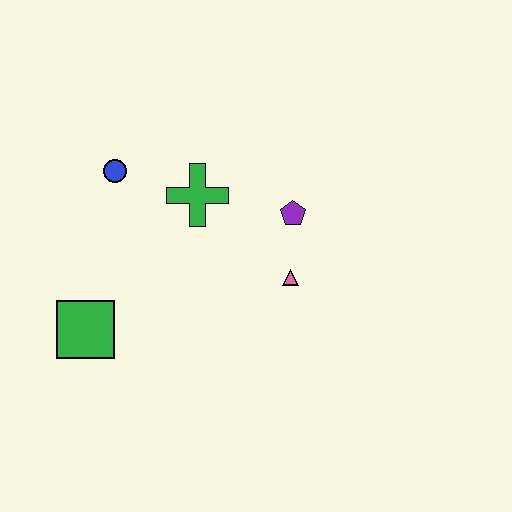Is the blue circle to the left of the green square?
No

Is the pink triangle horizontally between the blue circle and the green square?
No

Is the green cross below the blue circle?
Yes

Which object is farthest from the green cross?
The green square is farthest from the green cross.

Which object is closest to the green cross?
The blue circle is closest to the green cross.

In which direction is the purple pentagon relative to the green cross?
The purple pentagon is to the right of the green cross.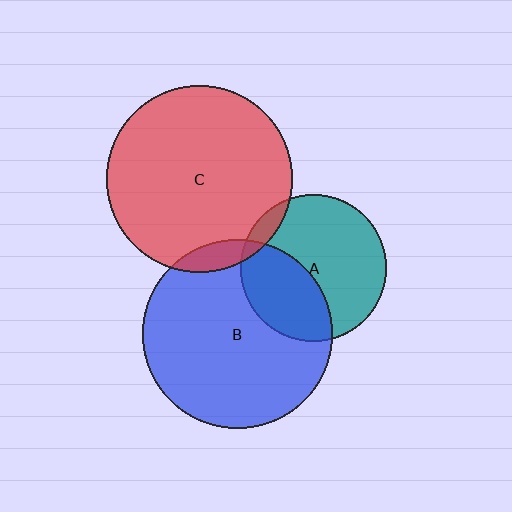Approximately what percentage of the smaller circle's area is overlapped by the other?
Approximately 35%.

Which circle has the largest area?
Circle B (blue).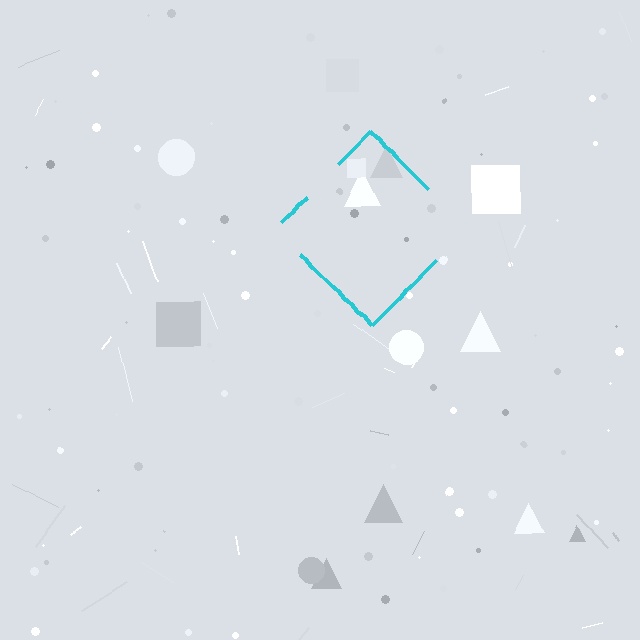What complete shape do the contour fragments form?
The contour fragments form a diamond.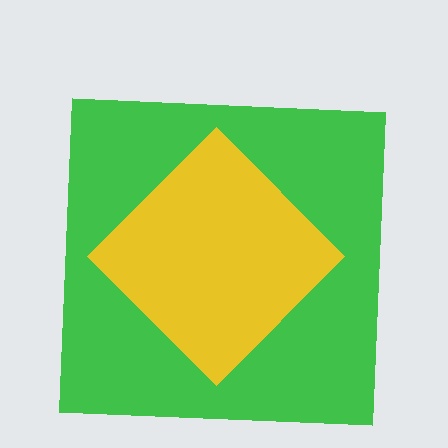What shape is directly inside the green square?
The yellow diamond.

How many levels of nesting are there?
2.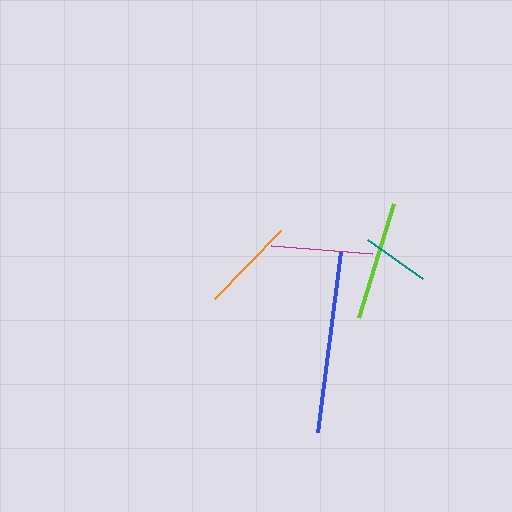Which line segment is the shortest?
The teal line is the shortest at approximately 68 pixels.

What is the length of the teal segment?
The teal segment is approximately 68 pixels long.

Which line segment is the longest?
The blue line is the longest at approximately 182 pixels.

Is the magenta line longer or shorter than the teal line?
The magenta line is longer than the teal line.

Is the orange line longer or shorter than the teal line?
The orange line is longer than the teal line.